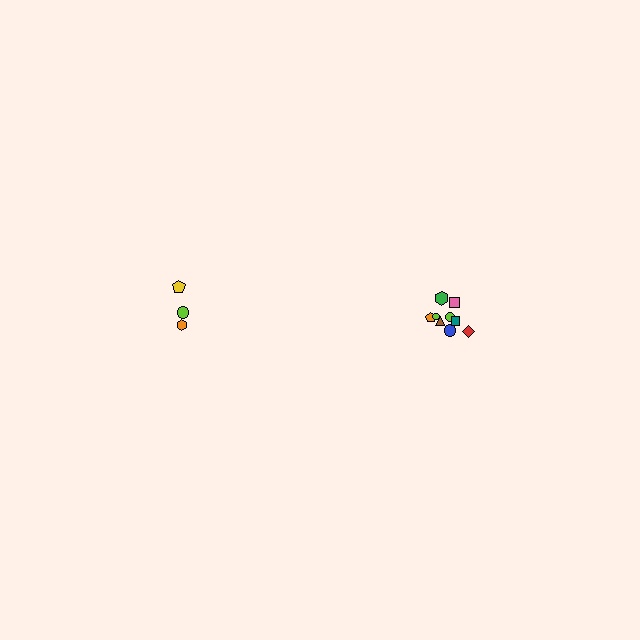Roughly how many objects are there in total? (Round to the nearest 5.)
Roughly 15 objects in total.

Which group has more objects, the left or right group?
The right group.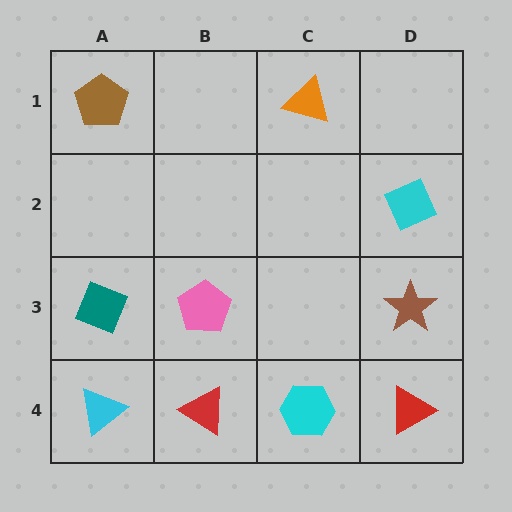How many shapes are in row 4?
4 shapes.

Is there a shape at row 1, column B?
No, that cell is empty.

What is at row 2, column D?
A cyan diamond.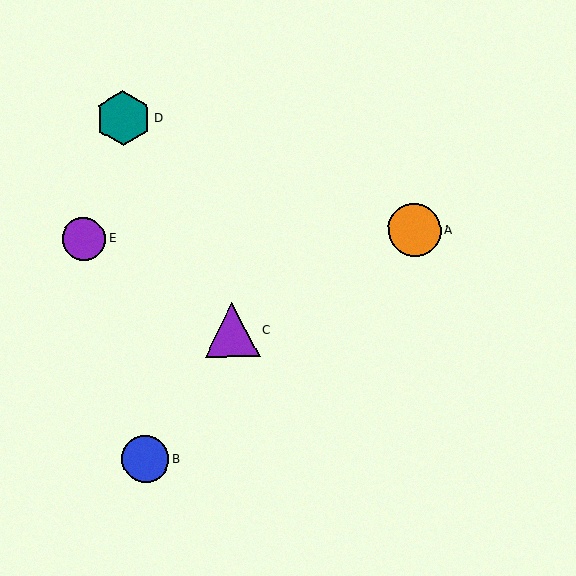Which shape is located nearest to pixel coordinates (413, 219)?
The orange circle (labeled A) at (414, 230) is nearest to that location.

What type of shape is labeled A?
Shape A is an orange circle.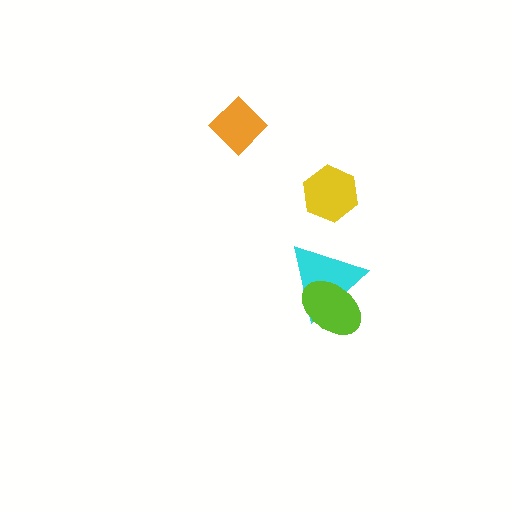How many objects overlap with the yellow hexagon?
0 objects overlap with the yellow hexagon.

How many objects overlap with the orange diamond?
0 objects overlap with the orange diamond.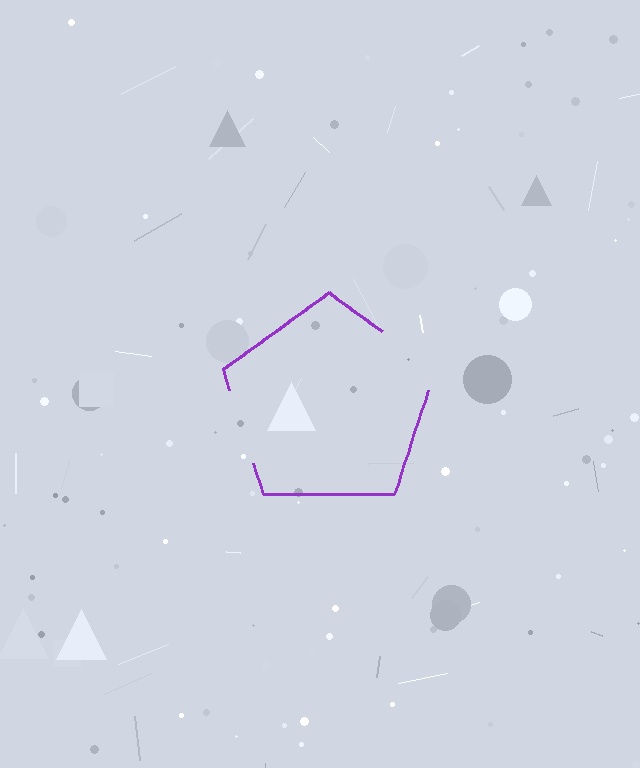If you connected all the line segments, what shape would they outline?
They would outline a pentagon.